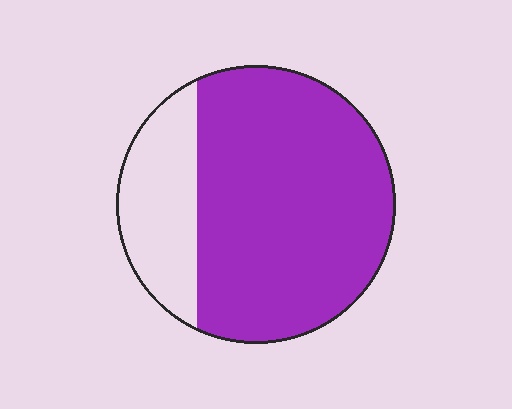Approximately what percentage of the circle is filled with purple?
Approximately 75%.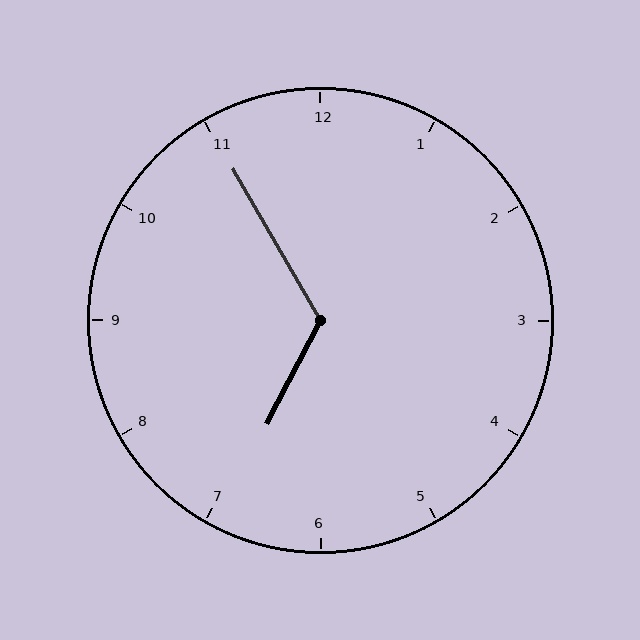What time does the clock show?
6:55.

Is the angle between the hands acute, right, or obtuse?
It is obtuse.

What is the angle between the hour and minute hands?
Approximately 122 degrees.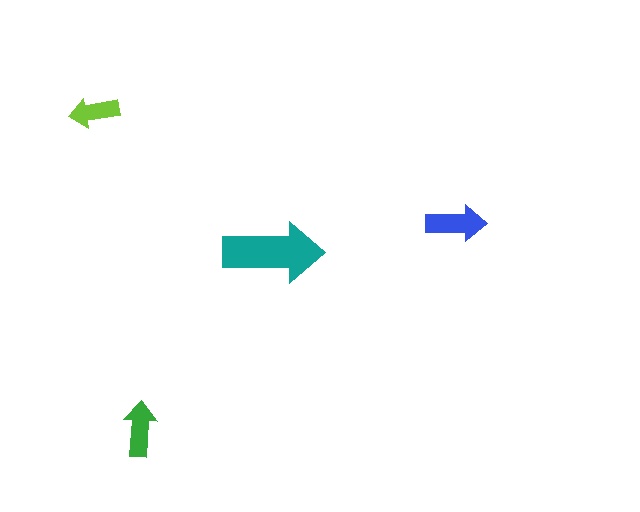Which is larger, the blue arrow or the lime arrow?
The blue one.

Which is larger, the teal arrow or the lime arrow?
The teal one.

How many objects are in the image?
There are 4 objects in the image.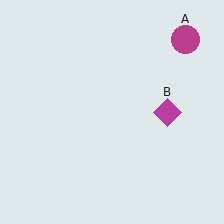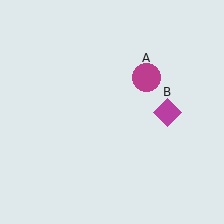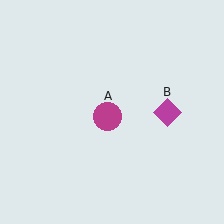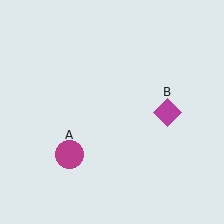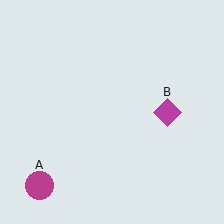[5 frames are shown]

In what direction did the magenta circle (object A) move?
The magenta circle (object A) moved down and to the left.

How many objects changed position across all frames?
1 object changed position: magenta circle (object A).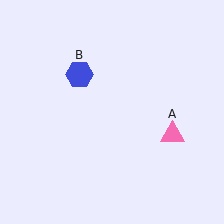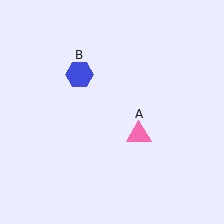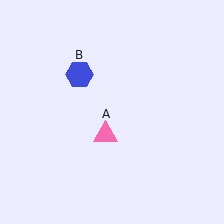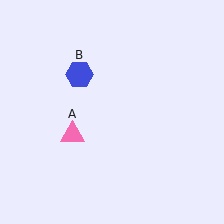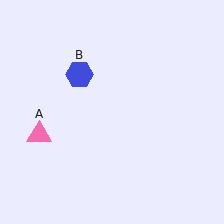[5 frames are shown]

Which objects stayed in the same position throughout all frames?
Blue hexagon (object B) remained stationary.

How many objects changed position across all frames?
1 object changed position: pink triangle (object A).